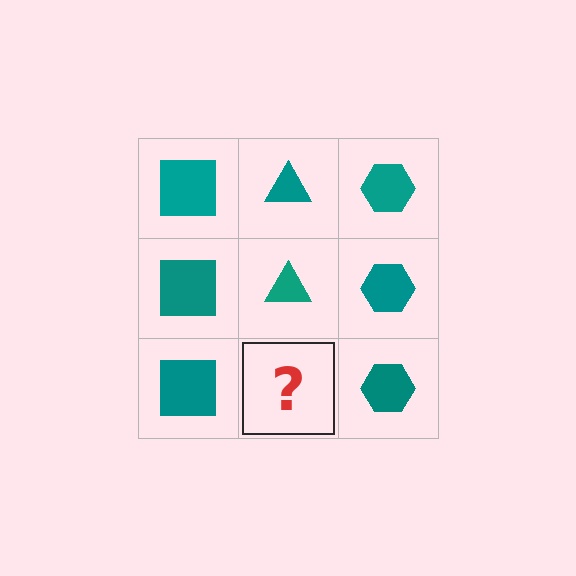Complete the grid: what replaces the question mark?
The question mark should be replaced with a teal triangle.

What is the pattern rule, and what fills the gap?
The rule is that each column has a consistent shape. The gap should be filled with a teal triangle.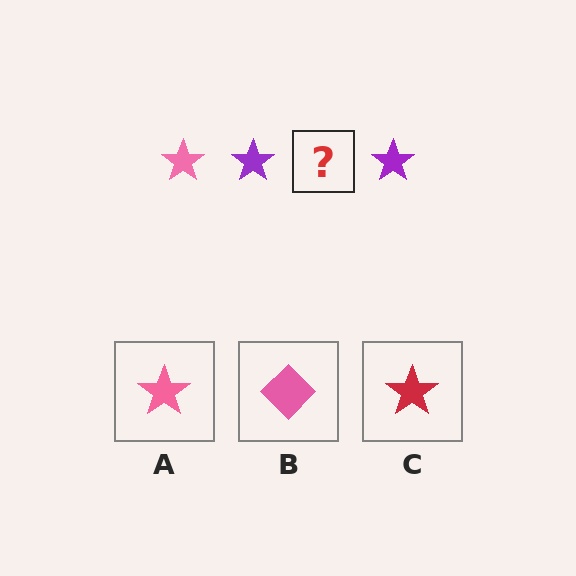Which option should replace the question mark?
Option A.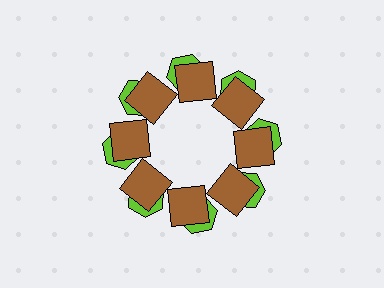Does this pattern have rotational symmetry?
Yes, this pattern has 8-fold rotational symmetry. It looks the same after rotating 45 degrees around the center.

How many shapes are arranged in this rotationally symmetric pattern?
There are 16 shapes, arranged in 8 groups of 2.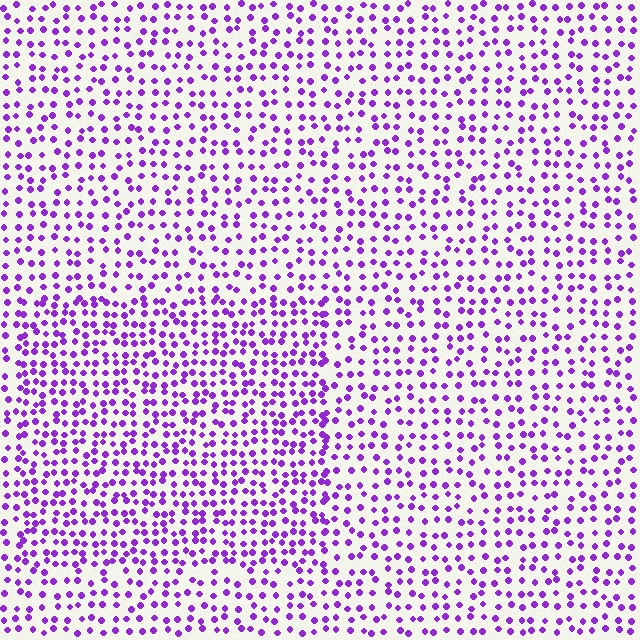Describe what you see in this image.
The image contains small purple elements arranged at two different densities. A rectangle-shaped region is visible where the elements are more densely packed than the surrounding area.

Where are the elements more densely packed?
The elements are more densely packed inside the rectangle boundary.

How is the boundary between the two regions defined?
The boundary is defined by a change in element density (approximately 1.5x ratio). All elements are the same color, size, and shape.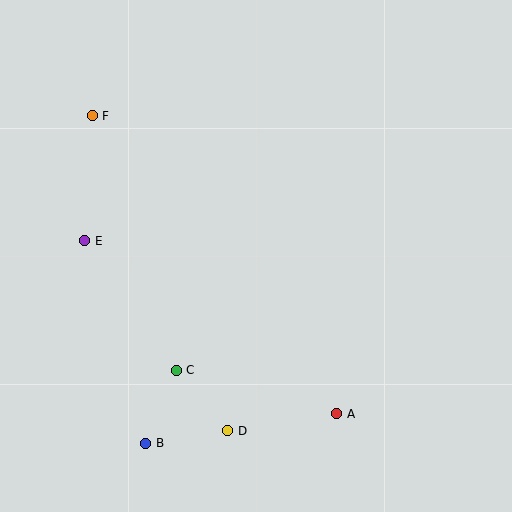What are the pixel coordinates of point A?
Point A is at (337, 414).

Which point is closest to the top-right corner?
Point F is closest to the top-right corner.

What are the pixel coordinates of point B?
Point B is at (146, 443).